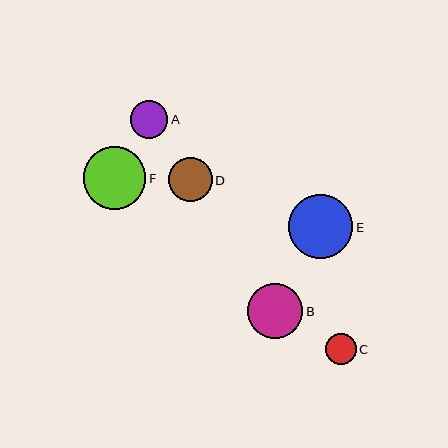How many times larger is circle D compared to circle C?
Circle D is approximately 1.4 times the size of circle C.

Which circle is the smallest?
Circle C is the smallest with a size of approximately 31 pixels.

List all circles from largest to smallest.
From largest to smallest: E, F, B, D, A, C.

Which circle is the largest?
Circle E is the largest with a size of approximately 64 pixels.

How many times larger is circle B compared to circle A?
Circle B is approximately 1.5 times the size of circle A.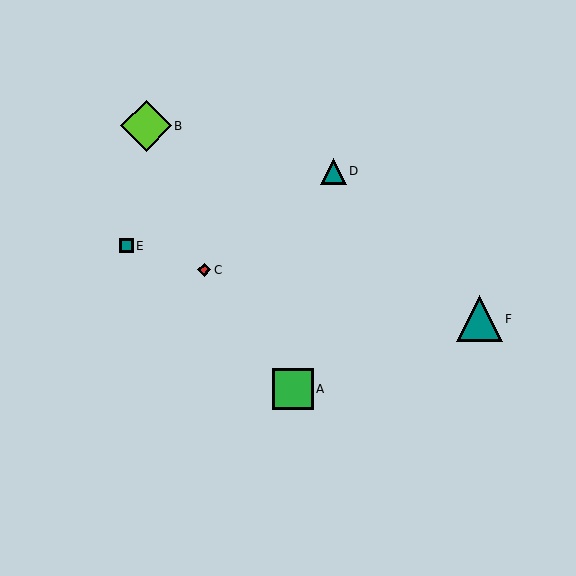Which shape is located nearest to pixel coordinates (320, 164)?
The teal triangle (labeled D) at (333, 171) is nearest to that location.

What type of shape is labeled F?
Shape F is a teal triangle.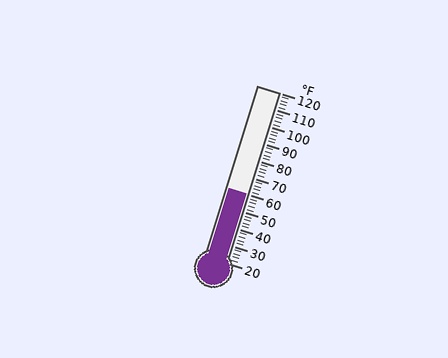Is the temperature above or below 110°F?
The temperature is below 110°F.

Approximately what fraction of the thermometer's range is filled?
The thermometer is filled to approximately 40% of its range.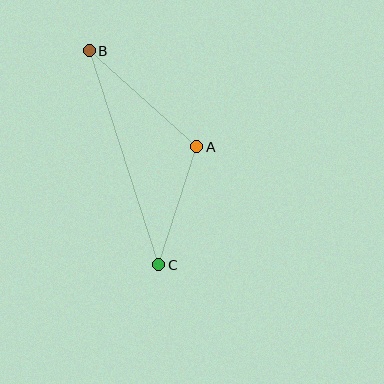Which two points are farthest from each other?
Points B and C are farthest from each other.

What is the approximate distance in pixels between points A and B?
The distance between A and B is approximately 145 pixels.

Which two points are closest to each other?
Points A and C are closest to each other.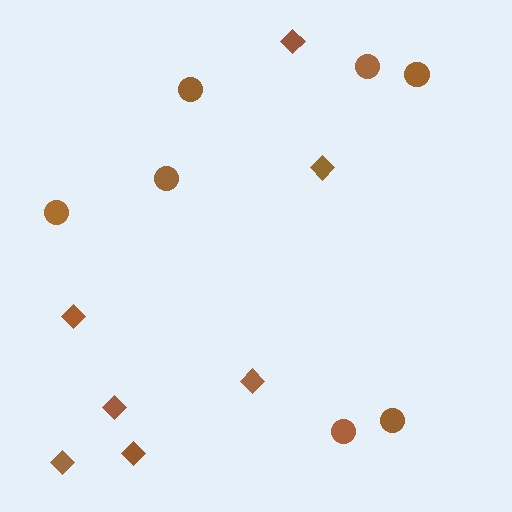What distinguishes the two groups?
There are 2 groups: one group of circles (7) and one group of diamonds (7).